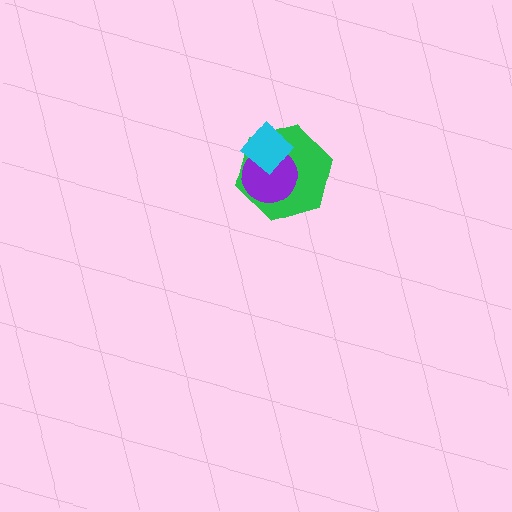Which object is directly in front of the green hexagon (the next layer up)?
The purple circle is directly in front of the green hexagon.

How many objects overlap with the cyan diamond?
2 objects overlap with the cyan diamond.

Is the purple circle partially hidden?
Yes, it is partially covered by another shape.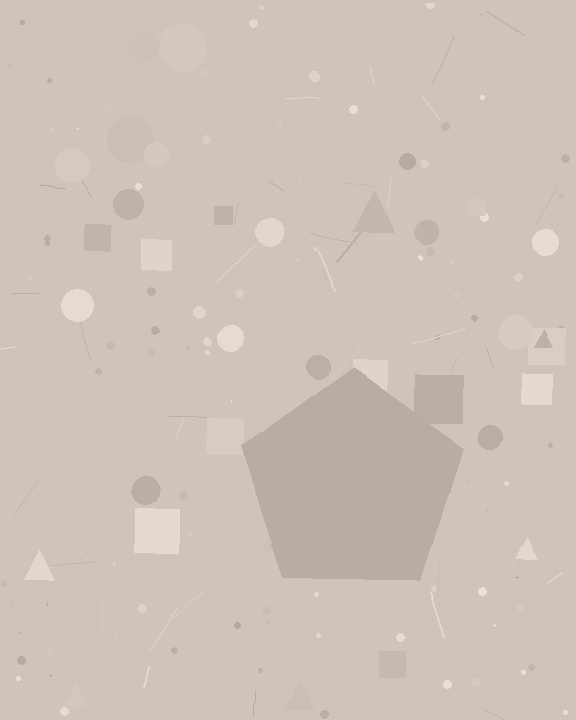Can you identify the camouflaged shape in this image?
The camouflaged shape is a pentagon.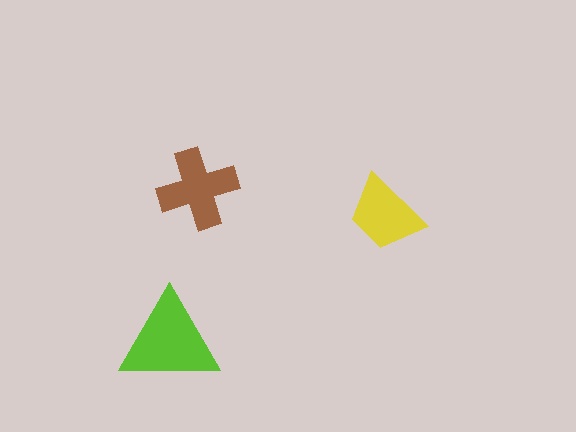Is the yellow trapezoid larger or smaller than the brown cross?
Smaller.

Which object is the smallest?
The yellow trapezoid.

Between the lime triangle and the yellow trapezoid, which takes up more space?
The lime triangle.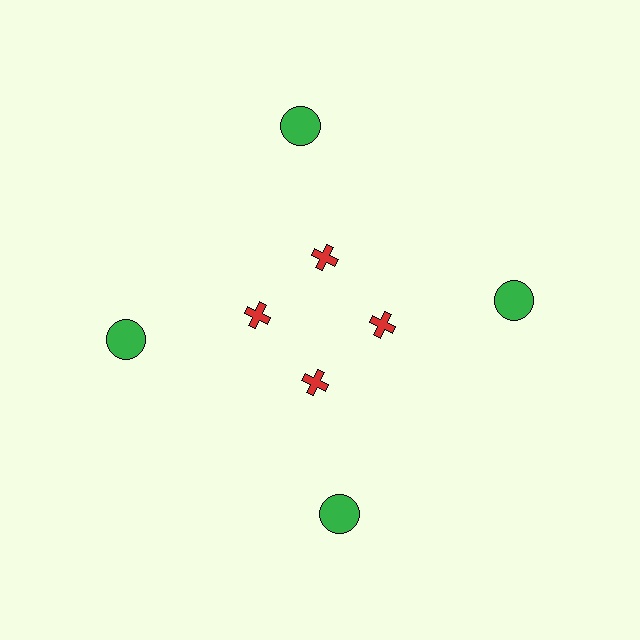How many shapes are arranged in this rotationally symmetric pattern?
There are 8 shapes, arranged in 4 groups of 2.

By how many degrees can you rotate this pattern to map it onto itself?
The pattern maps onto itself every 90 degrees of rotation.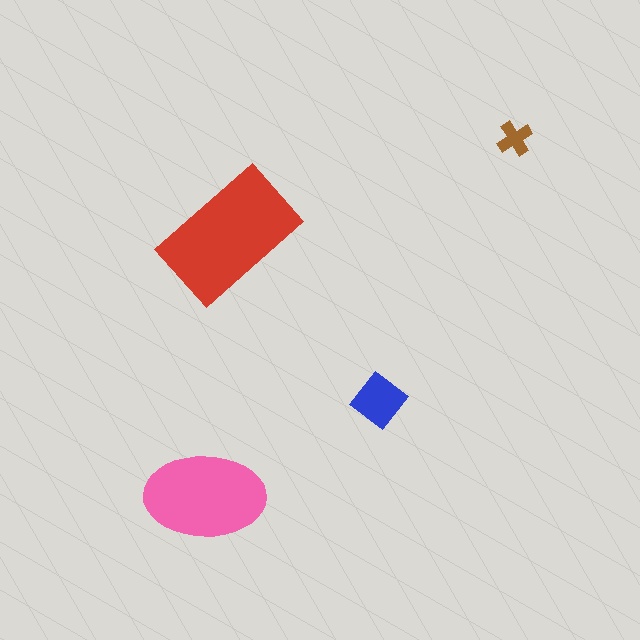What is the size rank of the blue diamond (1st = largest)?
3rd.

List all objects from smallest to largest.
The brown cross, the blue diamond, the pink ellipse, the red rectangle.